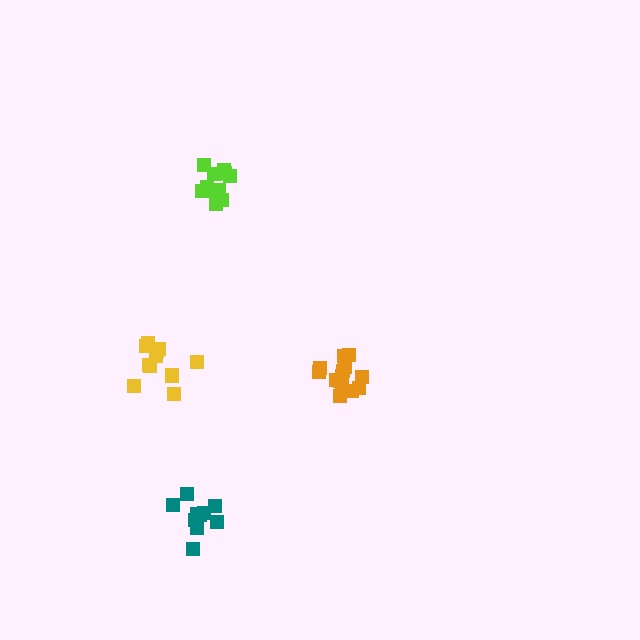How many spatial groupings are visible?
There are 4 spatial groupings.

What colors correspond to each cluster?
The clusters are colored: teal, lime, yellow, orange.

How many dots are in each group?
Group 1: 10 dots, Group 2: 14 dots, Group 3: 11 dots, Group 4: 14 dots (49 total).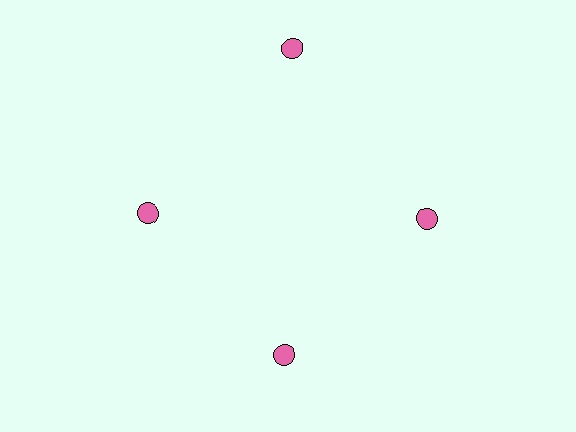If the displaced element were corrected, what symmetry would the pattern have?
It would have 4-fold rotational symmetry — the pattern would map onto itself every 90 degrees.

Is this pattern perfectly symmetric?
No. The 4 pink circles are arranged in a ring, but one element near the 12 o'clock position is pushed outward from the center, breaking the 4-fold rotational symmetry.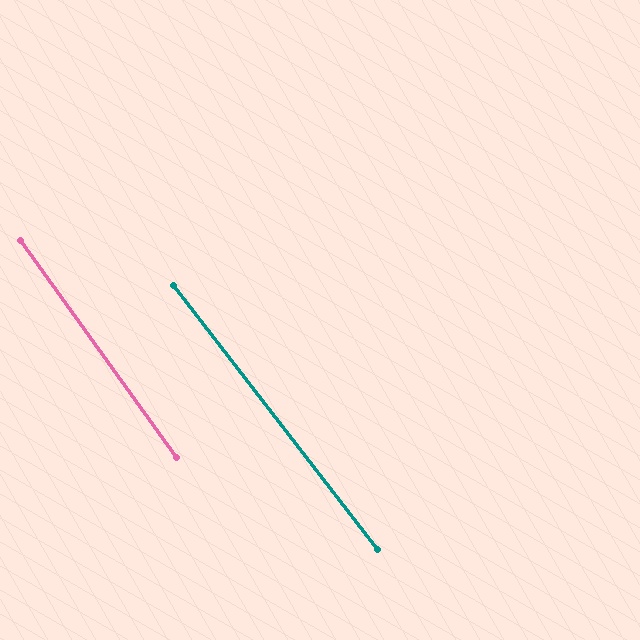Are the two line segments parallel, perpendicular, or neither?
Parallel — their directions differ by only 1.8°.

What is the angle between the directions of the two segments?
Approximately 2 degrees.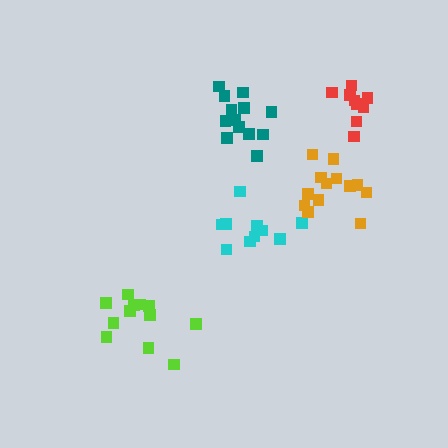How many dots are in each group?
Group 1: 10 dots, Group 2: 9 dots, Group 3: 12 dots, Group 4: 13 dots, Group 5: 13 dots (57 total).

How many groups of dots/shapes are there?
There are 5 groups.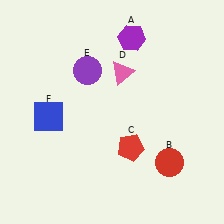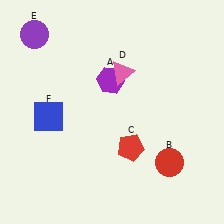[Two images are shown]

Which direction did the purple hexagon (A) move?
The purple hexagon (A) moved down.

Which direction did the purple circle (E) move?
The purple circle (E) moved left.